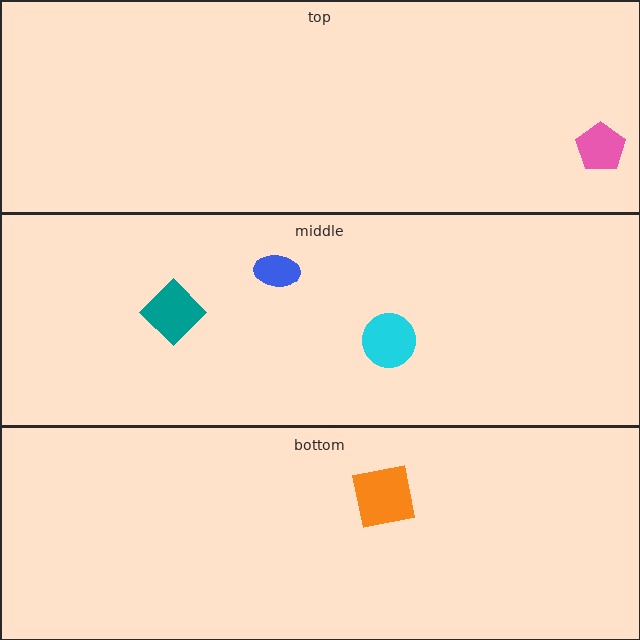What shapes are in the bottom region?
The orange square.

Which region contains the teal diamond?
The middle region.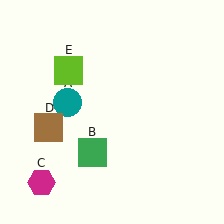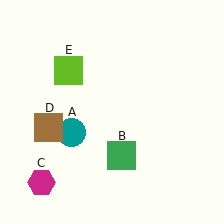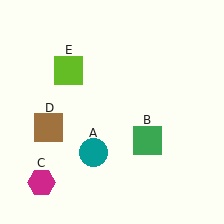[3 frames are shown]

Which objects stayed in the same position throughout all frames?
Magenta hexagon (object C) and brown square (object D) and lime square (object E) remained stationary.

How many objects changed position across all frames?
2 objects changed position: teal circle (object A), green square (object B).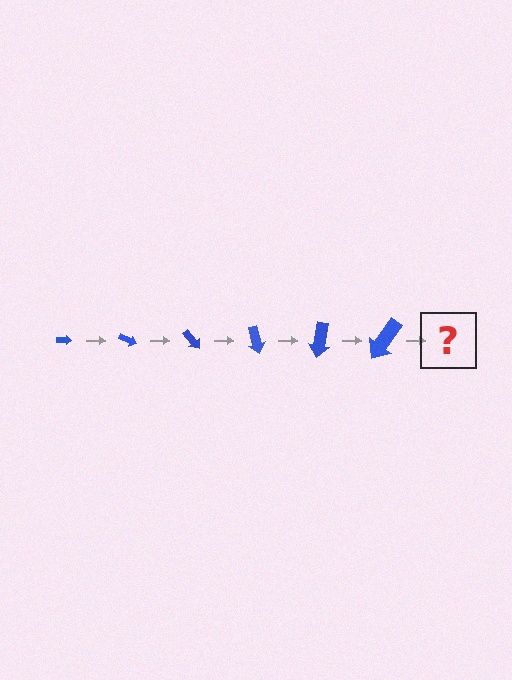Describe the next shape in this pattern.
It should be an arrow, larger than the previous one and rotated 150 degrees from the start.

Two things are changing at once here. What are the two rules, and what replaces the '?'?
The two rules are that the arrow grows larger each step and it rotates 25 degrees each step. The '?' should be an arrow, larger than the previous one and rotated 150 degrees from the start.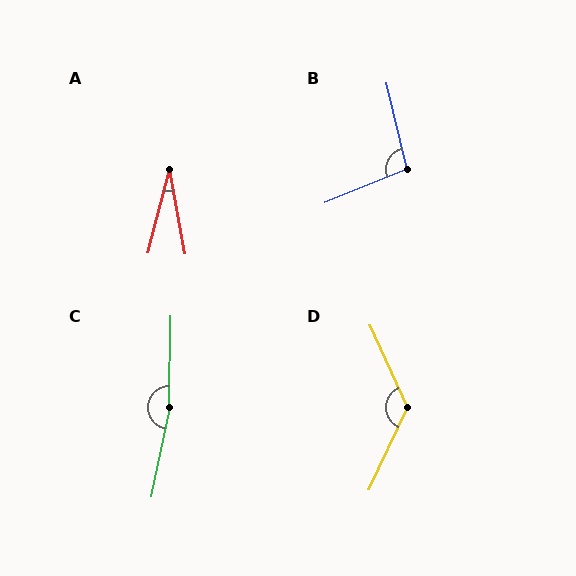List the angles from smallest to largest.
A (24°), B (98°), D (131°), C (169°).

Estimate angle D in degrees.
Approximately 131 degrees.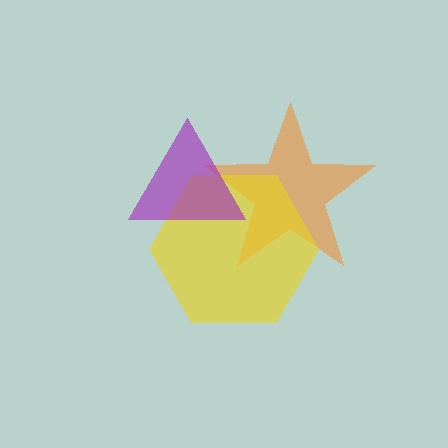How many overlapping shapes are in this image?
There are 3 overlapping shapes in the image.